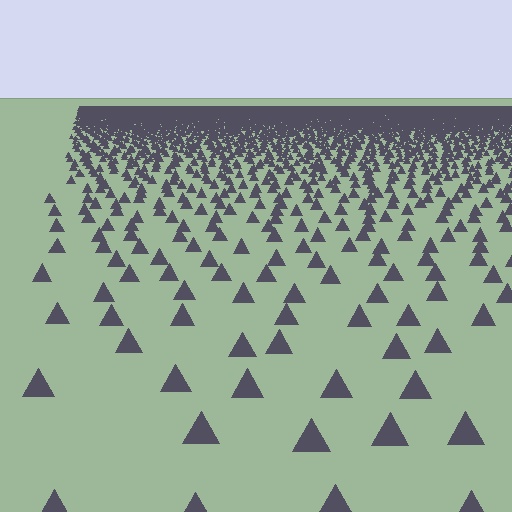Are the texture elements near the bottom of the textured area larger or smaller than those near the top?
Larger. Near the bottom, elements are closer to the viewer and appear at a bigger on-screen size.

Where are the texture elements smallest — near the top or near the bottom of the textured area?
Near the top.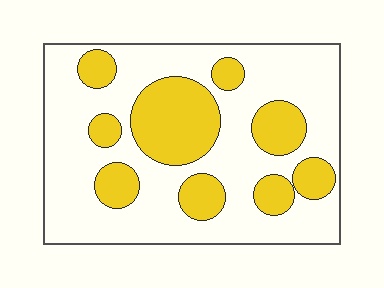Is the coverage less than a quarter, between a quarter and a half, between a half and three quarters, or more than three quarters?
Between a quarter and a half.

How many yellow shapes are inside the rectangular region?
9.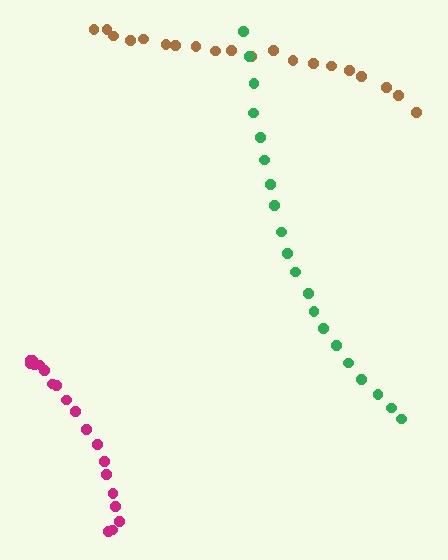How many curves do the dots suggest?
There are 3 distinct paths.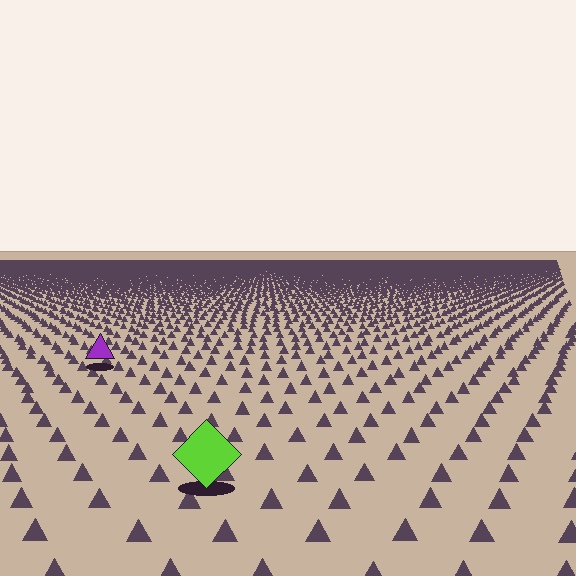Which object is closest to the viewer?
The lime diamond is closest. The texture marks near it are larger and more spread out.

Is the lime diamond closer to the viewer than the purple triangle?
Yes. The lime diamond is closer — you can tell from the texture gradient: the ground texture is coarser near it.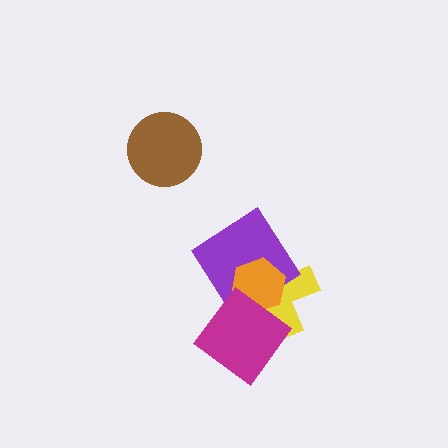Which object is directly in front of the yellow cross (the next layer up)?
The purple diamond is directly in front of the yellow cross.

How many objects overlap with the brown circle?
0 objects overlap with the brown circle.